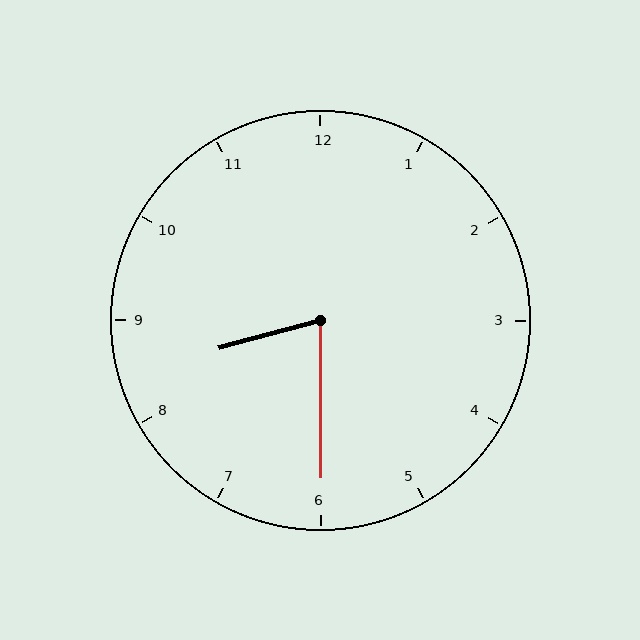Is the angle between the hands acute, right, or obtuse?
It is acute.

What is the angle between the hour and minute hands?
Approximately 75 degrees.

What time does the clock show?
8:30.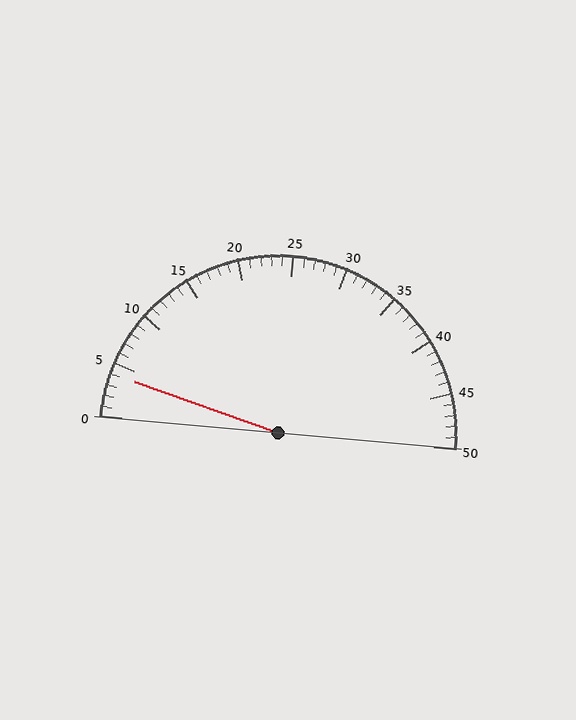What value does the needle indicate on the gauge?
The needle indicates approximately 4.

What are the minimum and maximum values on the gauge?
The gauge ranges from 0 to 50.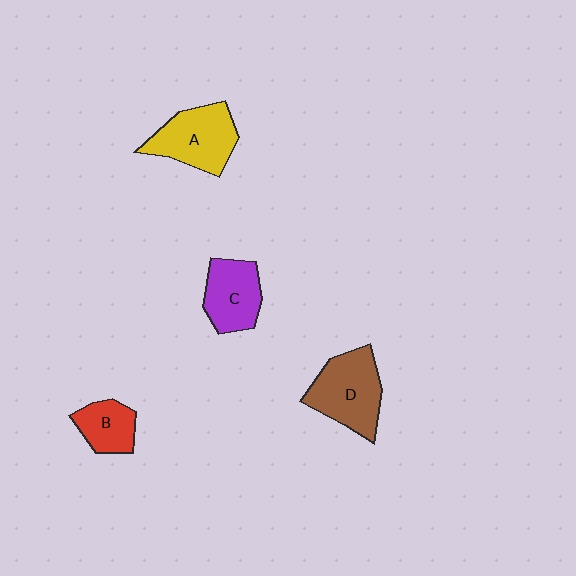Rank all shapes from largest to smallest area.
From largest to smallest: D (brown), A (yellow), C (purple), B (red).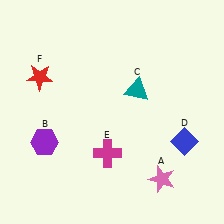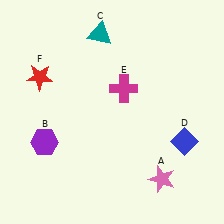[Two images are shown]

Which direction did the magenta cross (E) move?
The magenta cross (E) moved up.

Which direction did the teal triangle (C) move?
The teal triangle (C) moved up.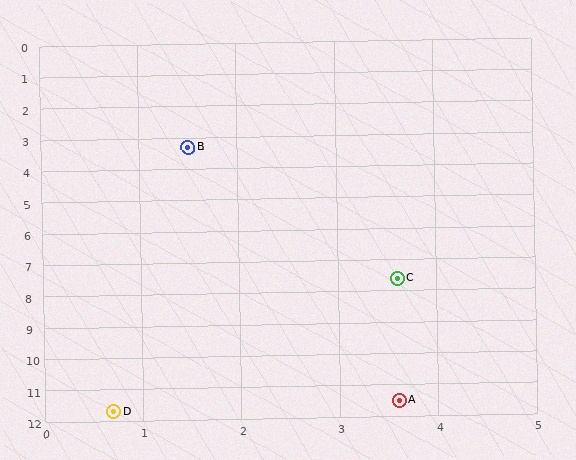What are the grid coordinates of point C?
Point C is at approximately (3.6, 7.6).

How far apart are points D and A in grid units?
Points D and A are about 2.9 grid units apart.